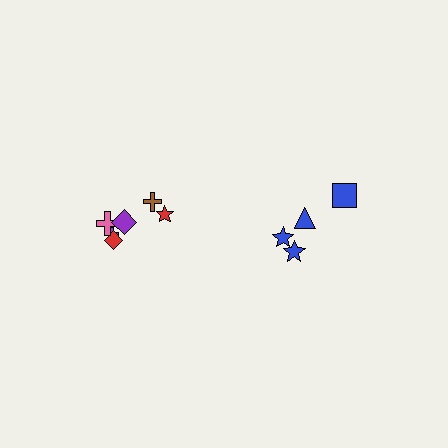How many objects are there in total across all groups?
There are 10 objects.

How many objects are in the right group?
There are 4 objects.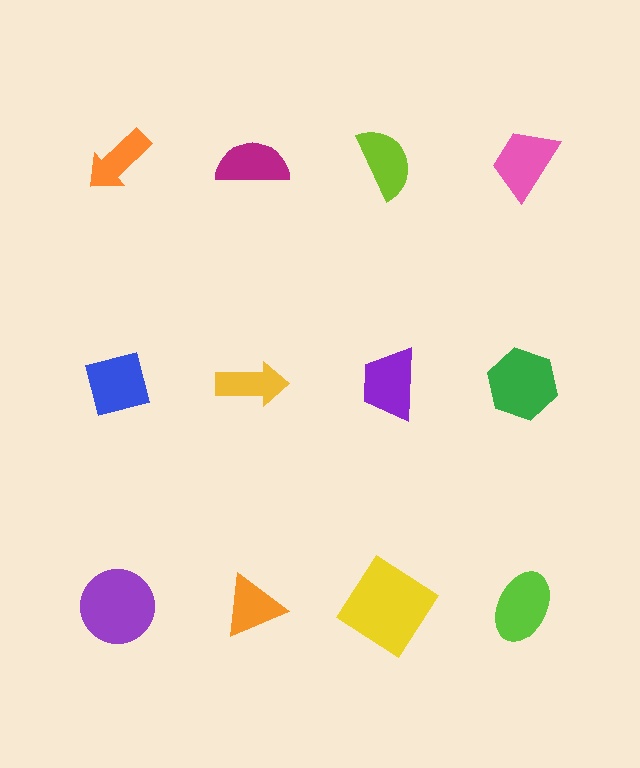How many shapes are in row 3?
4 shapes.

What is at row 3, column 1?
A purple circle.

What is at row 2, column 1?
A blue square.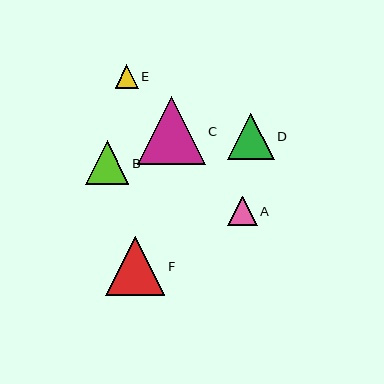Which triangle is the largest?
Triangle C is the largest with a size of approximately 67 pixels.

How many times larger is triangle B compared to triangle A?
Triangle B is approximately 1.5 times the size of triangle A.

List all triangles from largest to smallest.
From largest to smallest: C, F, D, B, A, E.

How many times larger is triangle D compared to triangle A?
Triangle D is approximately 1.6 times the size of triangle A.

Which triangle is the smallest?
Triangle E is the smallest with a size of approximately 23 pixels.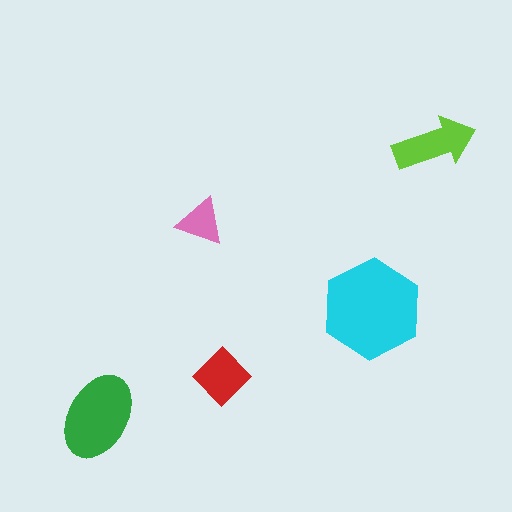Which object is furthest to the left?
The green ellipse is leftmost.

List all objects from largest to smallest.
The cyan hexagon, the green ellipse, the lime arrow, the red diamond, the pink triangle.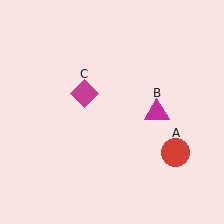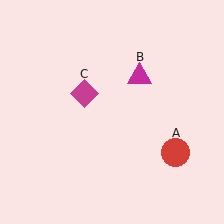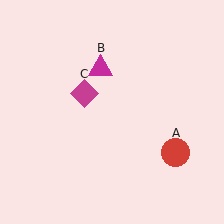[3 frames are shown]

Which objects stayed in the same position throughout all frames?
Red circle (object A) and magenta diamond (object C) remained stationary.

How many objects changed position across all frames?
1 object changed position: magenta triangle (object B).